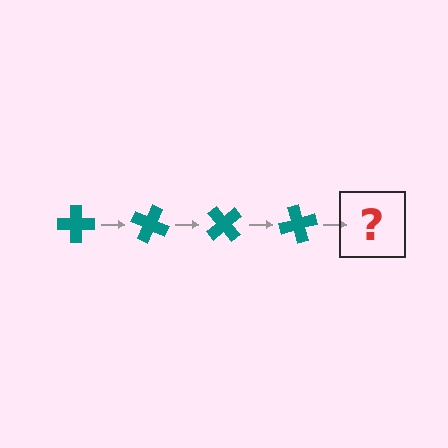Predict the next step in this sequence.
The next step is a teal cross rotated 100 degrees.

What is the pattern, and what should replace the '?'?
The pattern is that the cross rotates 25 degrees each step. The '?' should be a teal cross rotated 100 degrees.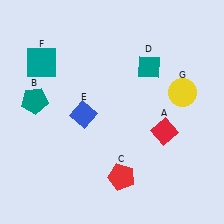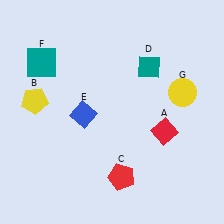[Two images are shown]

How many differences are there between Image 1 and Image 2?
There is 1 difference between the two images.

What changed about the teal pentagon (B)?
In Image 1, B is teal. In Image 2, it changed to yellow.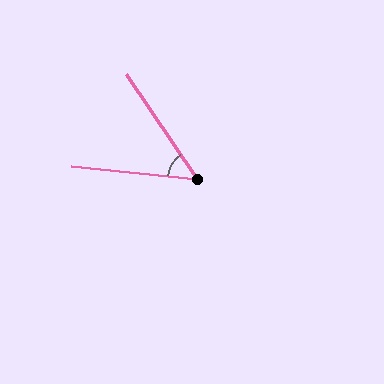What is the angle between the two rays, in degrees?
Approximately 50 degrees.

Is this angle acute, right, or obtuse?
It is acute.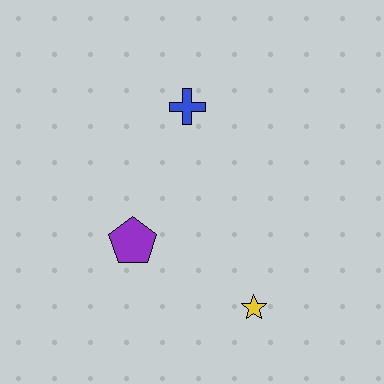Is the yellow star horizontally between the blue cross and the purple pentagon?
No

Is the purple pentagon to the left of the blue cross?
Yes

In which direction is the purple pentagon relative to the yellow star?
The purple pentagon is to the left of the yellow star.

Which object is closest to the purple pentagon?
The yellow star is closest to the purple pentagon.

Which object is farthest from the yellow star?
The blue cross is farthest from the yellow star.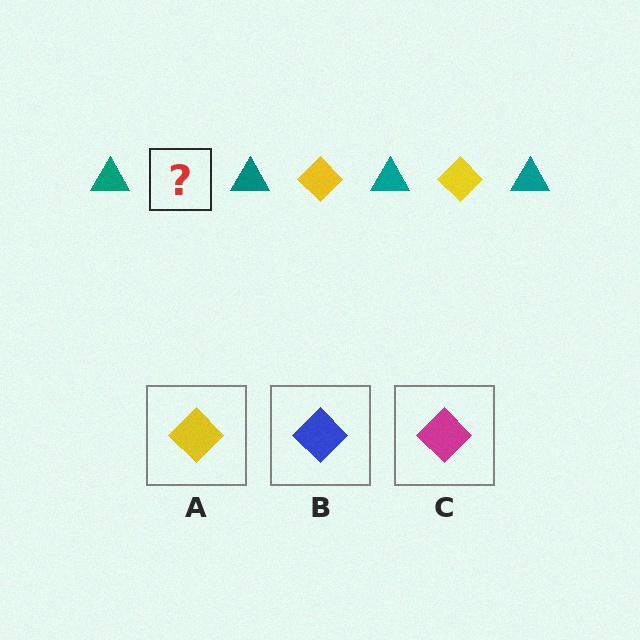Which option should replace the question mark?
Option A.